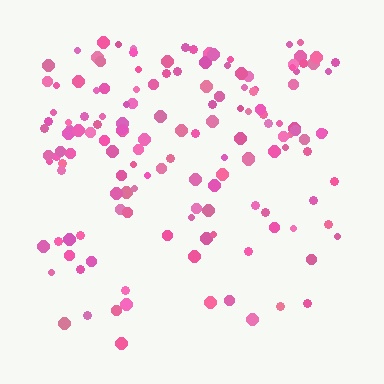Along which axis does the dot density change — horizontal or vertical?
Vertical.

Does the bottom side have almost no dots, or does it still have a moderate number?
Still a moderate number, just noticeably fewer than the top.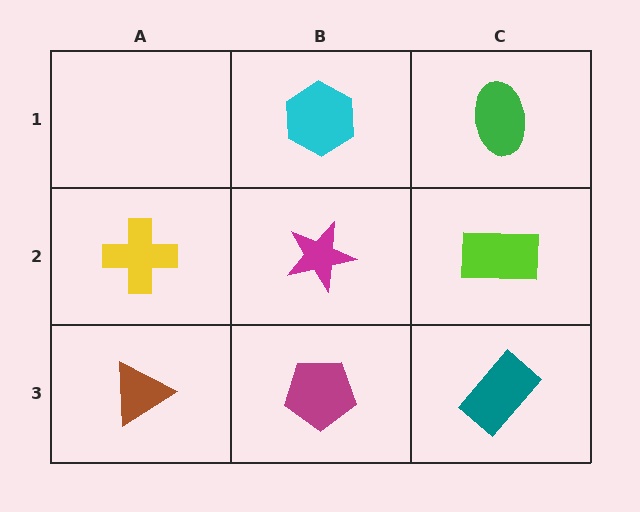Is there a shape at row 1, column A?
No, that cell is empty.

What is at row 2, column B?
A magenta star.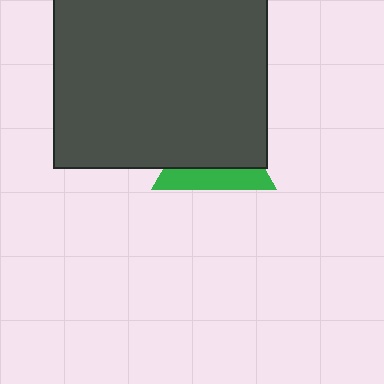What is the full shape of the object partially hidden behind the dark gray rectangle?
The partially hidden object is a green triangle.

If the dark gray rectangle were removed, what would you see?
You would see the complete green triangle.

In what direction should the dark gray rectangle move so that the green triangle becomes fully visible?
The dark gray rectangle should move up. That is the shortest direction to clear the overlap and leave the green triangle fully visible.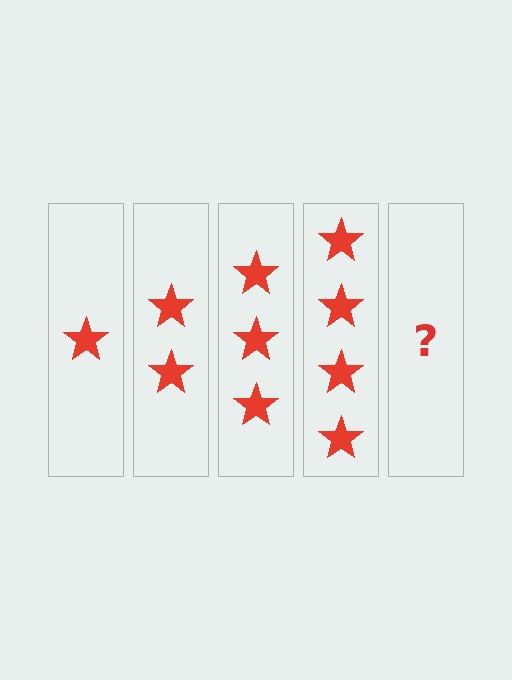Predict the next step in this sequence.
The next step is 5 stars.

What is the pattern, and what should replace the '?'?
The pattern is that each step adds one more star. The '?' should be 5 stars.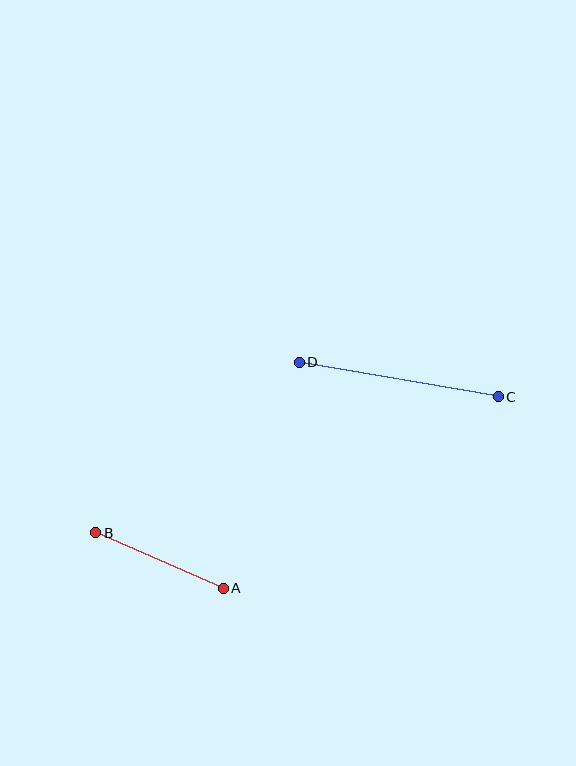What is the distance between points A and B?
The distance is approximately 139 pixels.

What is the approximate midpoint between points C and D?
The midpoint is at approximately (399, 379) pixels.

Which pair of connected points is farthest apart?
Points C and D are farthest apart.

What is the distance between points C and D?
The distance is approximately 202 pixels.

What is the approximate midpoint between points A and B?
The midpoint is at approximately (159, 561) pixels.